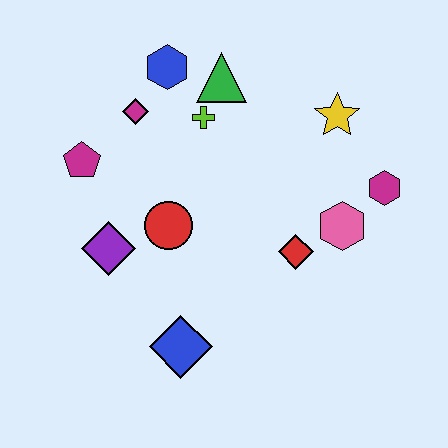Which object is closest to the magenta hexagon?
The pink hexagon is closest to the magenta hexagon.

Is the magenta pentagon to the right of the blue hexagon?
No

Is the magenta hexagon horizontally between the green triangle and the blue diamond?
No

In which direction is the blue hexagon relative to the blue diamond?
The blue hexagon is above the blue diamond.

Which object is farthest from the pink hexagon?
The magenta pentagon is farthest from the pink hexagon.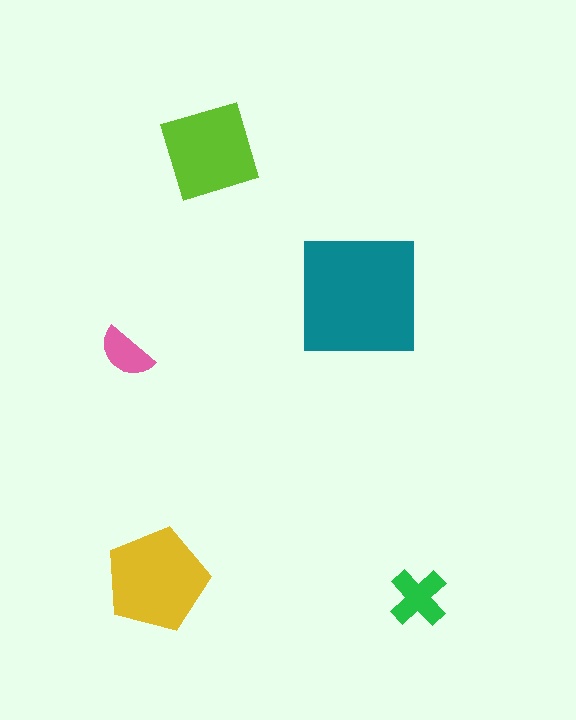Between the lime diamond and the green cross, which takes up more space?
The lime diamond.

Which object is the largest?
The teal square.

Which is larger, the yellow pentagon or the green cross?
The yellow pentagon.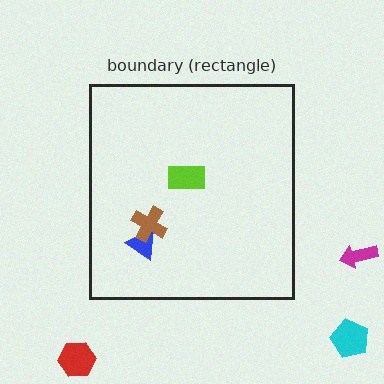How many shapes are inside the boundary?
3 inside, 3 outside.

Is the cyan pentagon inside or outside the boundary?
Outside.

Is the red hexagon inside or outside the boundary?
Outside.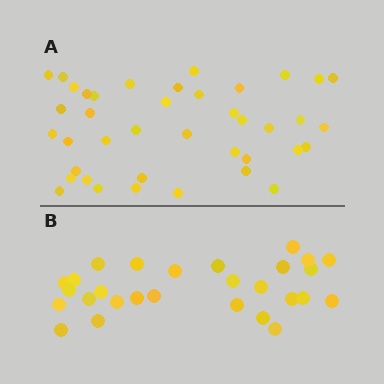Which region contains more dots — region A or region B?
Region A (the top region) has more dots.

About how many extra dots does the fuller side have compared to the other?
Region A has roughly 12 or so more dots than region B.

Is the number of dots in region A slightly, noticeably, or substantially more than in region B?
Region A has noticeably more, but not dramatically so. The ratio is roughly 1.4 to 1.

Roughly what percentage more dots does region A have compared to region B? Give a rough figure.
About 45% more.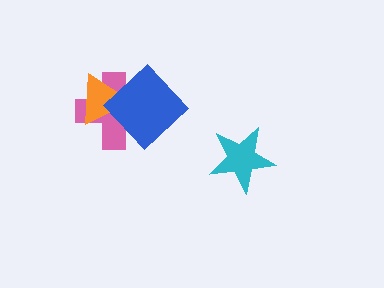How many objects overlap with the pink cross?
2 objects overlap with the pink cross.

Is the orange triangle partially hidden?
Yes, it is partially covered by another shape.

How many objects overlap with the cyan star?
0 objects overlap with the cyan star.